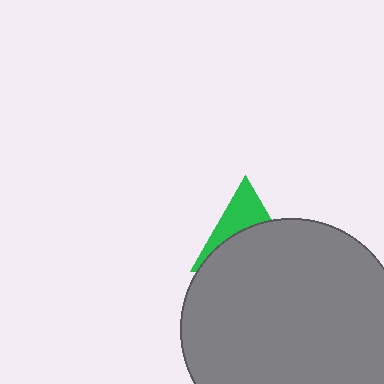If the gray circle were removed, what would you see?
You would see the complete green triangle.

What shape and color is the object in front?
The object in front is a gray circle.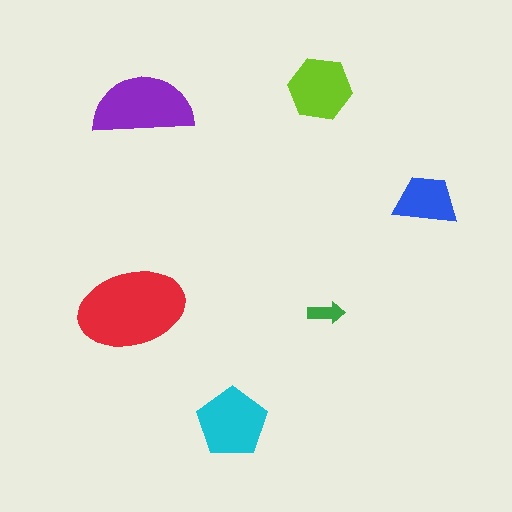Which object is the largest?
The red ellipse.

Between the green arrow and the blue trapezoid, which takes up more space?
The blue trapezoid.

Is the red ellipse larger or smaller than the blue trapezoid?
Larger.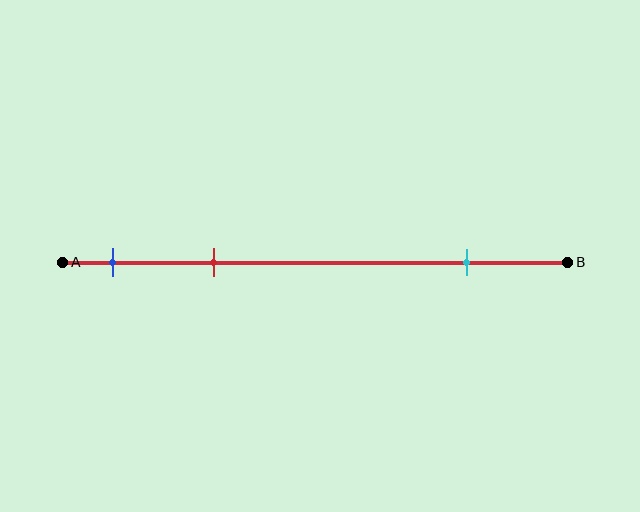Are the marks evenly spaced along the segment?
No, the marks are not evenly spaced.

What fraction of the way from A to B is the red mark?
The red mark is approximately 30% (0.3) of the way from A to B.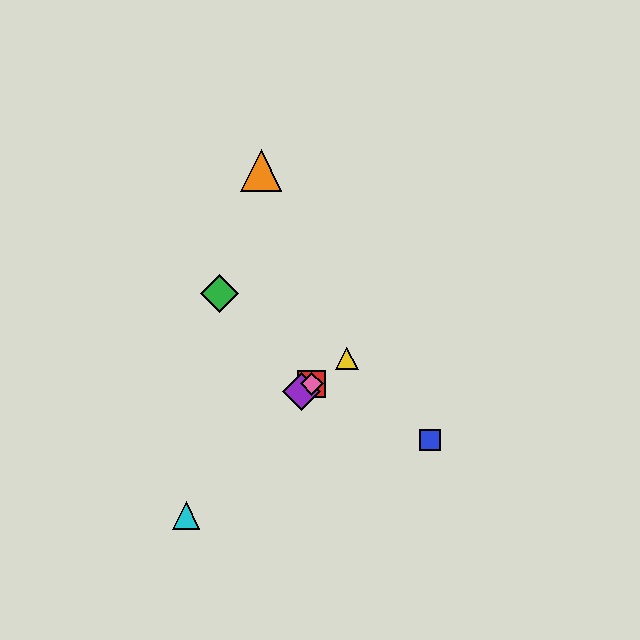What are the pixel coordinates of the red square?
The red square is at (311, 384).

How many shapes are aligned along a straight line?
4 shapes (the red square, the yellow triangle, the purple diamond, the pink diamond) are aligned along a straight line.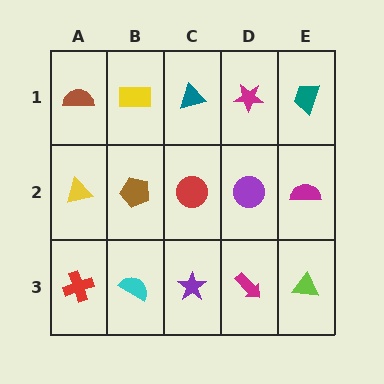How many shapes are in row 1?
5 shapes.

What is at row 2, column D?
A purple circle.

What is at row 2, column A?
A yellow triangle.